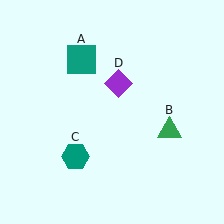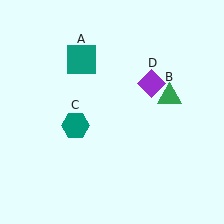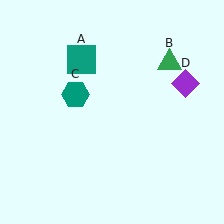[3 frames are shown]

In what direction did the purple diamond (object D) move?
The purple diamond (object D) moved right.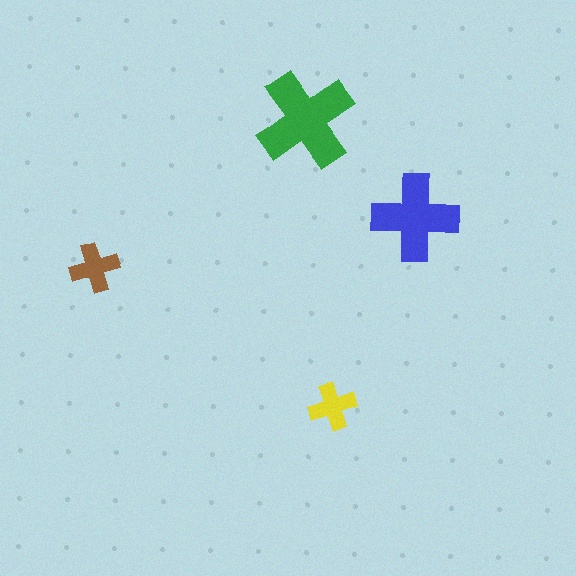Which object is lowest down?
The yellow cross is bottommost.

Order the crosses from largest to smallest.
the green one, the blue one, the brown one, the yellow one.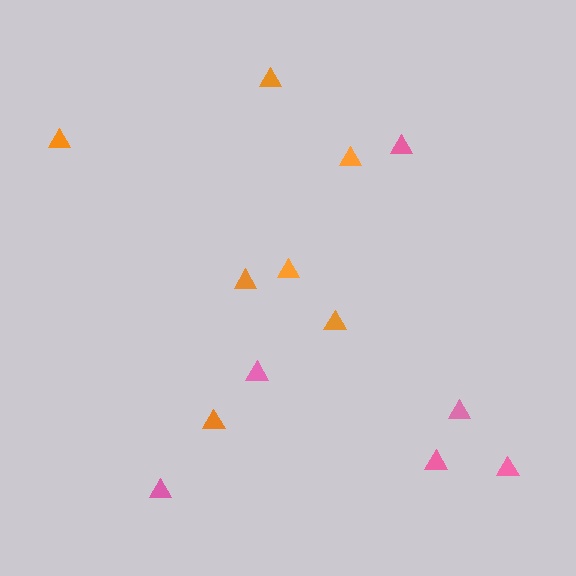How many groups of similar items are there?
There are 2 groups: one group of orange triangles (7) and one group of pink triangles (6).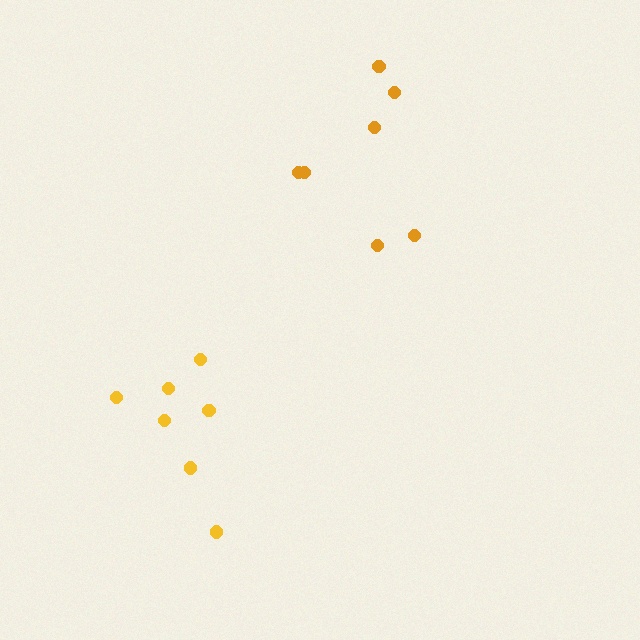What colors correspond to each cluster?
The clusters are colored: orange, yellow.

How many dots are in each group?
Group 1: 7 dots, Group 2: 7 dots (14 total).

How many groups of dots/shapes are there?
There are 2 groups.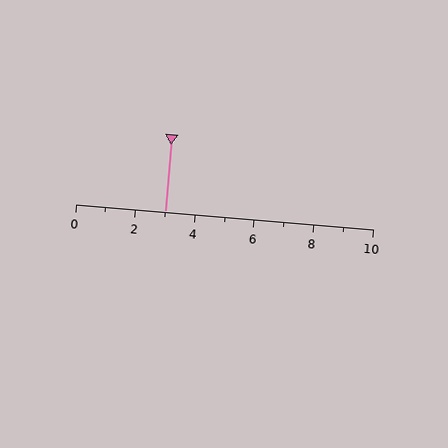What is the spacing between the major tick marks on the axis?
The major ticks are spaced 2 apart.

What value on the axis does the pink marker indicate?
The marker indicates approximately 3.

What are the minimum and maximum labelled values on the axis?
The axis runs from 0 to 10.